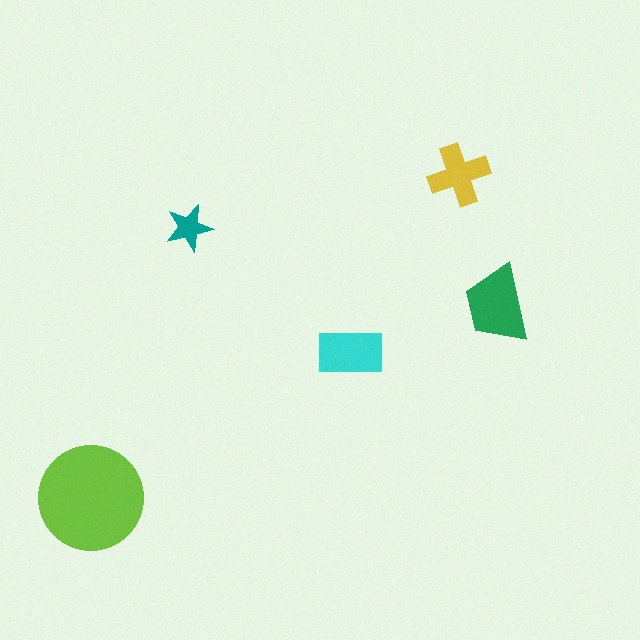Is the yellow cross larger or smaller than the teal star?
Larger.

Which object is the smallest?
The teal star.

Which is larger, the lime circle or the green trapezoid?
The lime circle.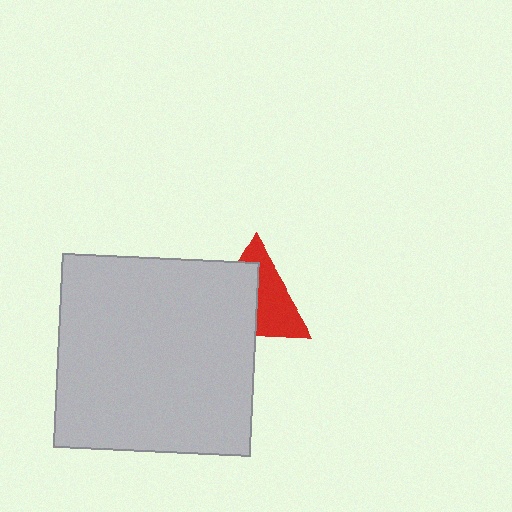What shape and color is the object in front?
The object in front is a light gray rectangle.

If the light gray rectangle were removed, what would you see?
You would see the complete red triangle.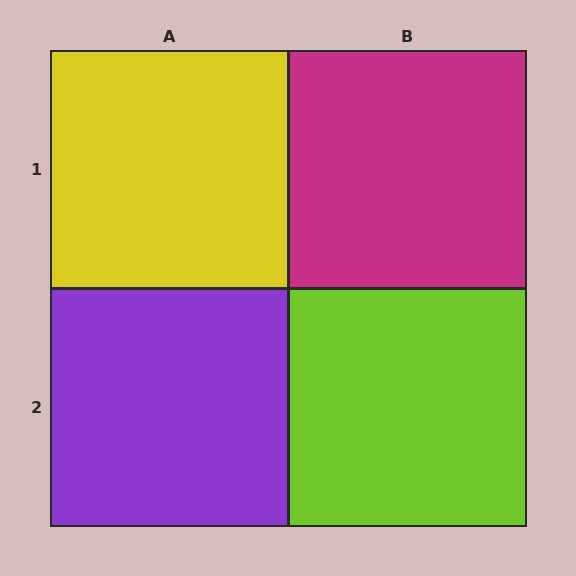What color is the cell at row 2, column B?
Lime.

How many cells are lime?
1 cell is lime.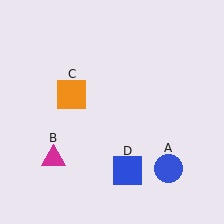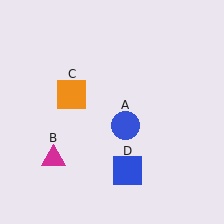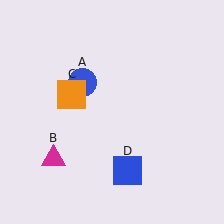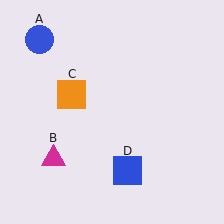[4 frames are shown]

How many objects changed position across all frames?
1 object changed position: blue circle (object A).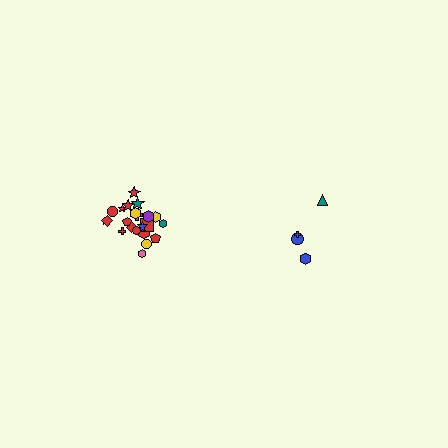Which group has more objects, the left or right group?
The left group.